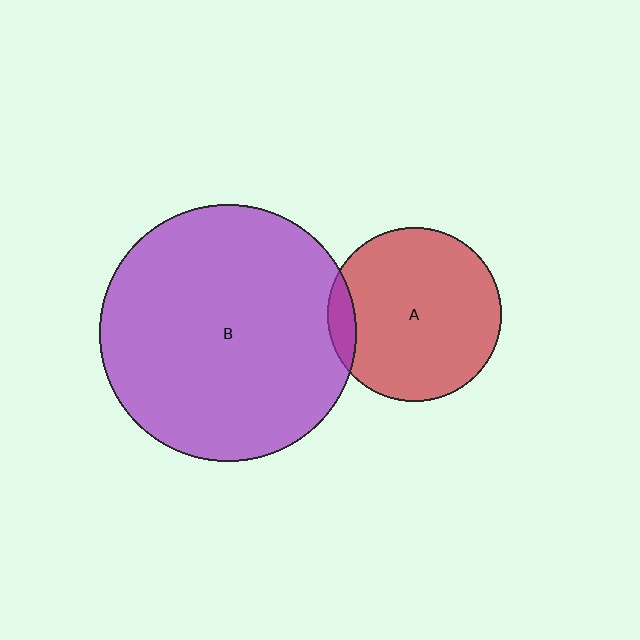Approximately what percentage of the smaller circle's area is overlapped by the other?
Approximately 10%.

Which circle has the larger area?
Circle B (purple).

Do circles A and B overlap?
Yes.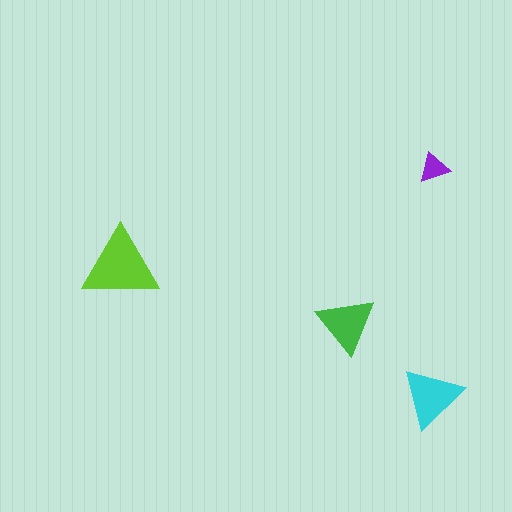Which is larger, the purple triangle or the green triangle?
The green one.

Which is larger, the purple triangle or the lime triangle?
The lime one.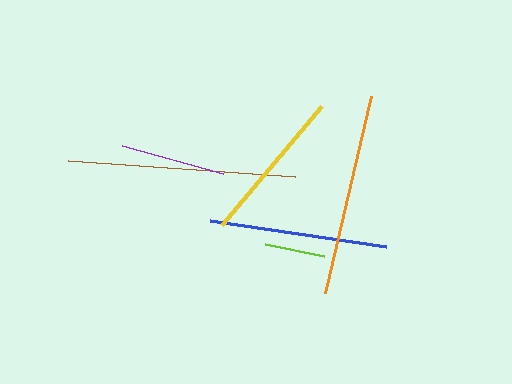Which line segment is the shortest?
The lime line is the shortest at approximately 60 pixels.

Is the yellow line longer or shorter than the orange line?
The orange line is longer than the yellow line.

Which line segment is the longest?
The brown line is the longest at approximately 227 pixels.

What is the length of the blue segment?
The blue segment is approximately 178 pixels long.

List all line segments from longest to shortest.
From longest to shortest: brown, orange, blue, yellow, purple, lime.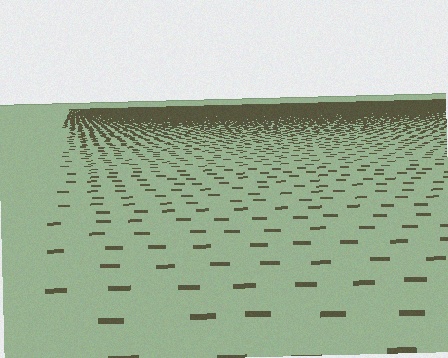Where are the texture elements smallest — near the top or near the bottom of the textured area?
Near the top.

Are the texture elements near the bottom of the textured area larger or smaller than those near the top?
Larger. Near the bottom, elements are closer to the viewer and appear at a bigger on-screen size.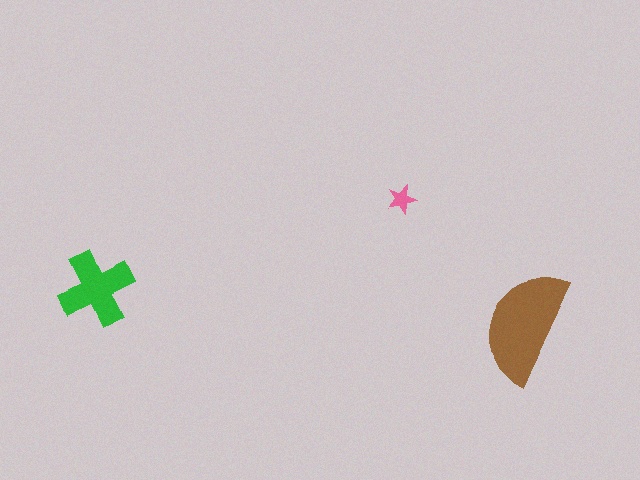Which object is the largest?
The brown semicircle.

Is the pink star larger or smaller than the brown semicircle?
Smaller.